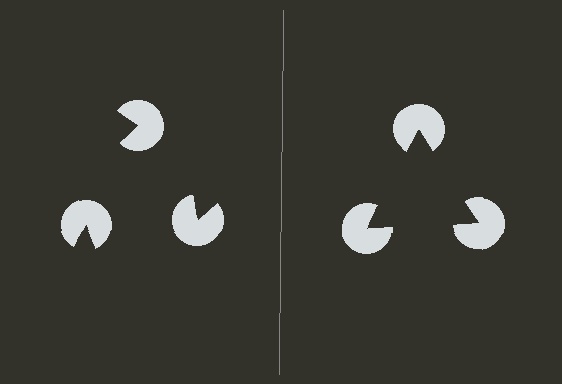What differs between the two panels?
The pac-man discs are positioned identically on both sides; only the wedge orientations differ. On the right they align to a triangle; on the left they are misaligned.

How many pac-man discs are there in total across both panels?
6 — 3 on each side.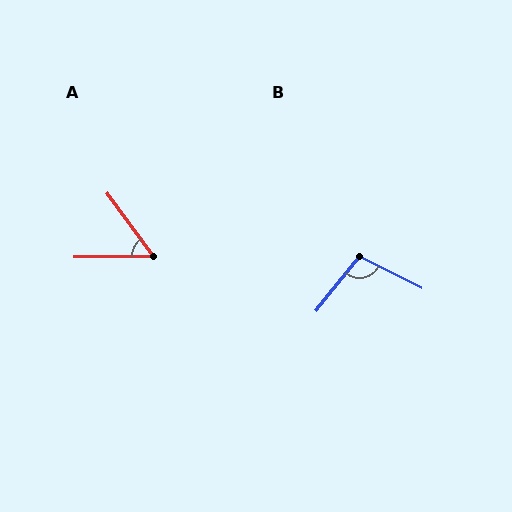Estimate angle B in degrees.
Approximately 101 degrees.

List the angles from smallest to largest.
A (54°), B (101°).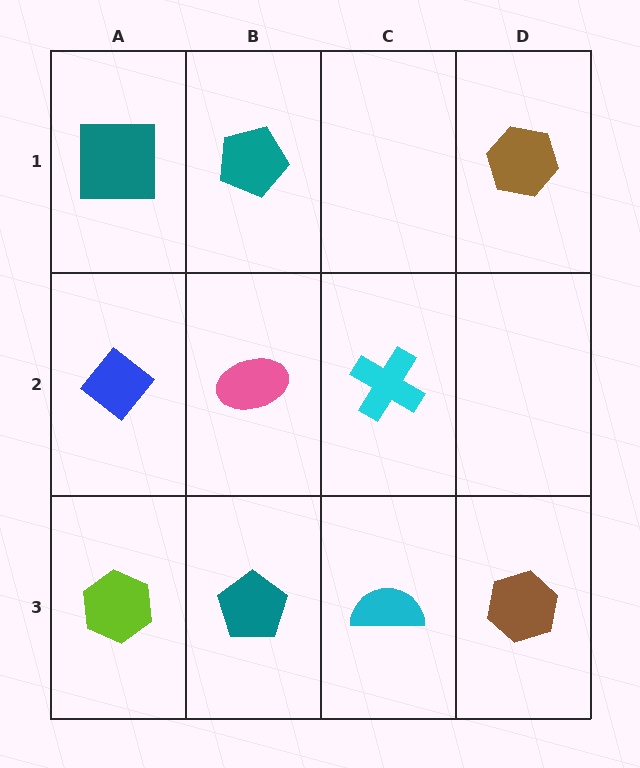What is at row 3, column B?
A teal pentagon.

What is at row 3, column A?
A lime hexagon.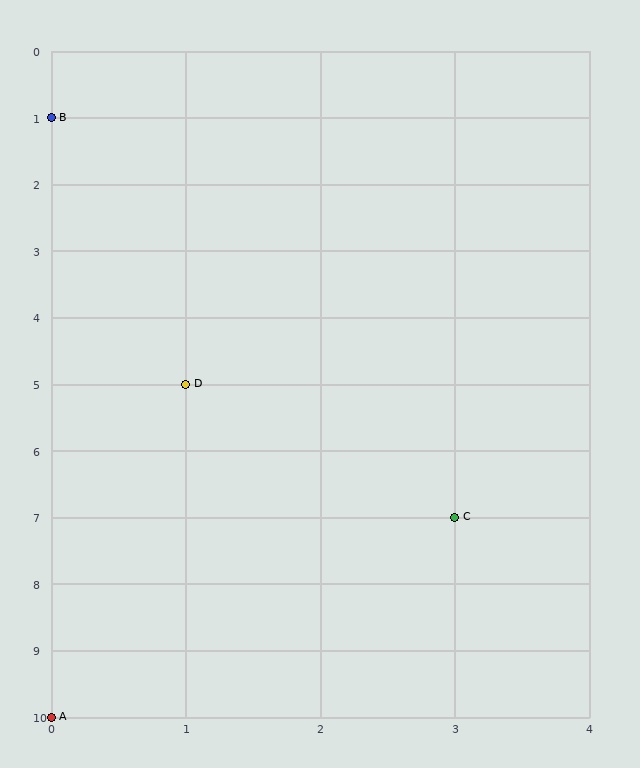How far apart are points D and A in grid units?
Points D and A are 1 column and 5 rows apart (about 5.1 grid units diagonally).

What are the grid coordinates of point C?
Point C is at grid coordinates (3, 7).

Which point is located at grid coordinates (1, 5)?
Point D is at (1, 5).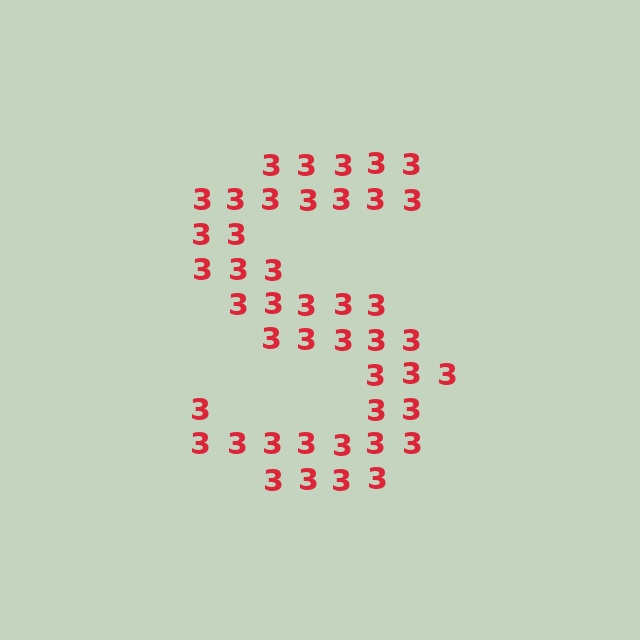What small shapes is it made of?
It is made of small digit 3's.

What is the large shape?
The large shape is the letter S.